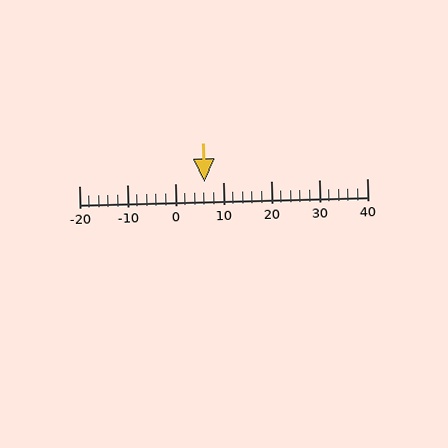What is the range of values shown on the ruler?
The ruler shows values from -20 to 40.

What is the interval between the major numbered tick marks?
The major tick marks are spaced 10 units apart.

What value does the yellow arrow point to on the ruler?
The yellow arrow points to approximately 6.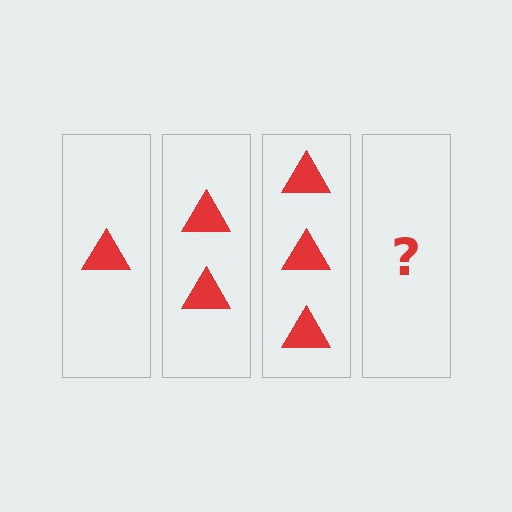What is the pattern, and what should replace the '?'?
The pattern is that each step adds one more triangle. The '?' should be 4 triangles.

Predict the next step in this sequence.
The next step is 4 triangles.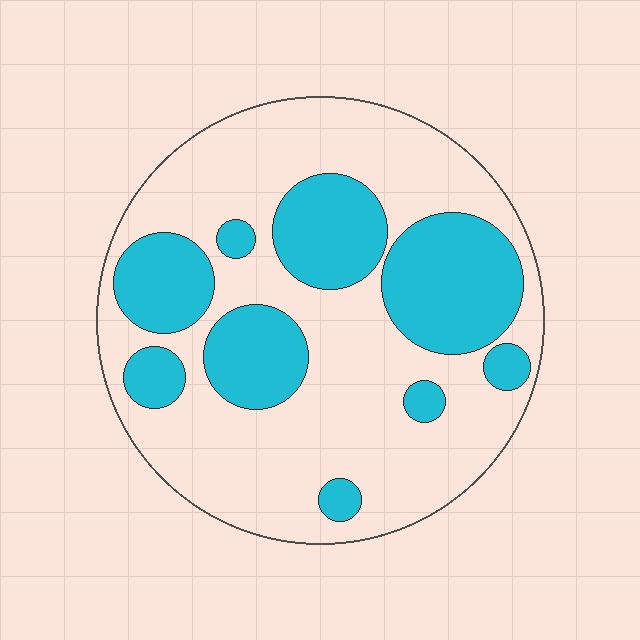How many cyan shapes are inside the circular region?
9.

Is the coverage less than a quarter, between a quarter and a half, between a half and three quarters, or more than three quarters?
Between a quarter and a half.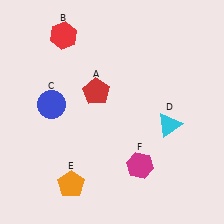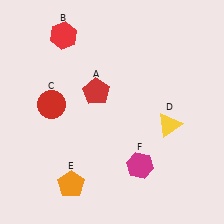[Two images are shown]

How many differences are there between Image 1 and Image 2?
There are 2 differences between the two images.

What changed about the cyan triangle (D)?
In Image 1, D is cyan. In Image 2, it changed to yellow.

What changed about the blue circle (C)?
In Image 1, C is blue. In Image 2, it changed to red.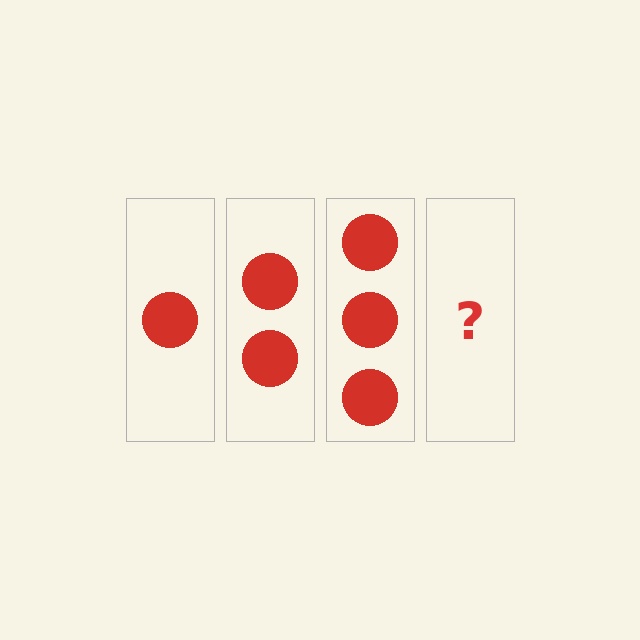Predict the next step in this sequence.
The next step is 4 circles.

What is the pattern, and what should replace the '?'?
The pattern is that each step adds one more circle. The '?' should be 4 circles.